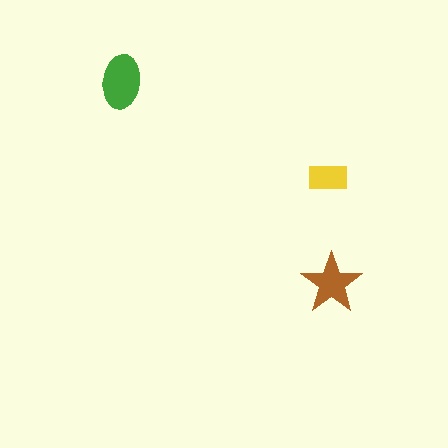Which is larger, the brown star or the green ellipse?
The green ellipse.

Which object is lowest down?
The brown star is bottommost.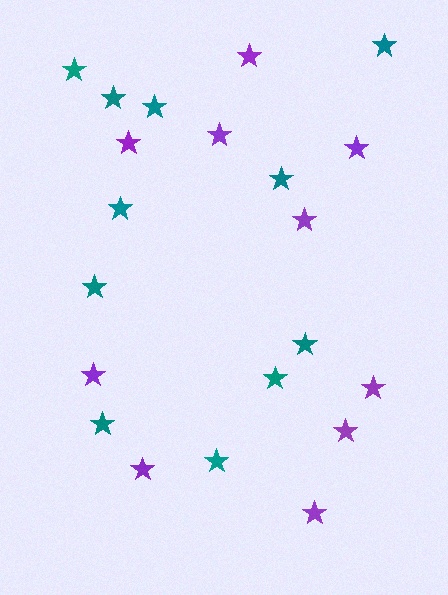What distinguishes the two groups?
There are 2 groups: one group of purple stars (10) and one group of teal stars (11).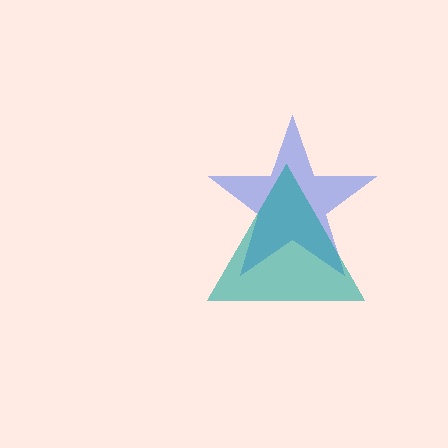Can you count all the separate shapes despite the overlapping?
Yes, there are 2 separate shapes.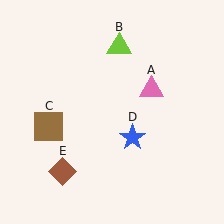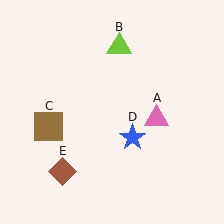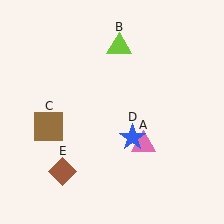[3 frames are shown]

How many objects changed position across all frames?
1 object changed position: pink triangle (object A).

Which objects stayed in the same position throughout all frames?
Lime triangle (object B) and brown square (object C) and blue star (object D) and brown diamond (object E) remained stationary.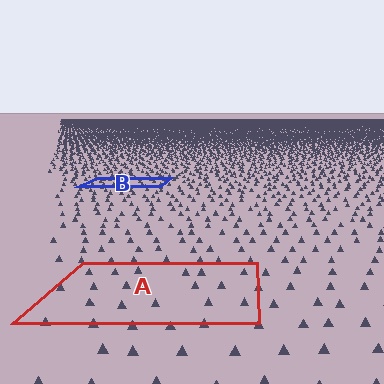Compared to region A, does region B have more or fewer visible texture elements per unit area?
Region B has more texture elements per unit area — they are packed more densely because it is farther away.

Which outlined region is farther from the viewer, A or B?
Region B is farther from the viewer — the texture elements inside it appear smaller and more densely packed.